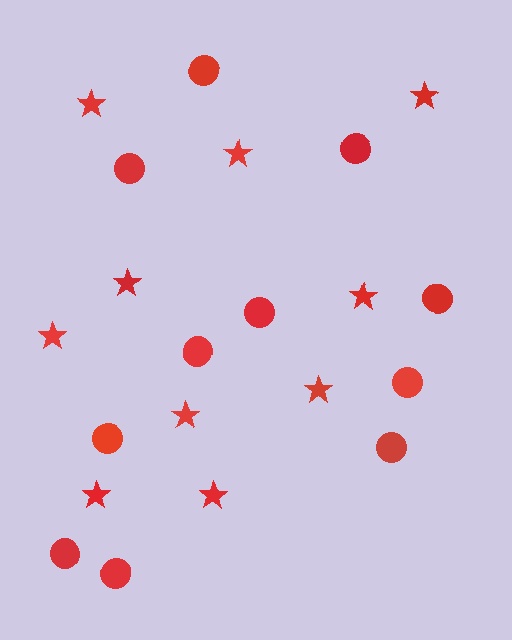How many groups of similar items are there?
There are 2 groups: one group of stars (10) and one group of circles (11).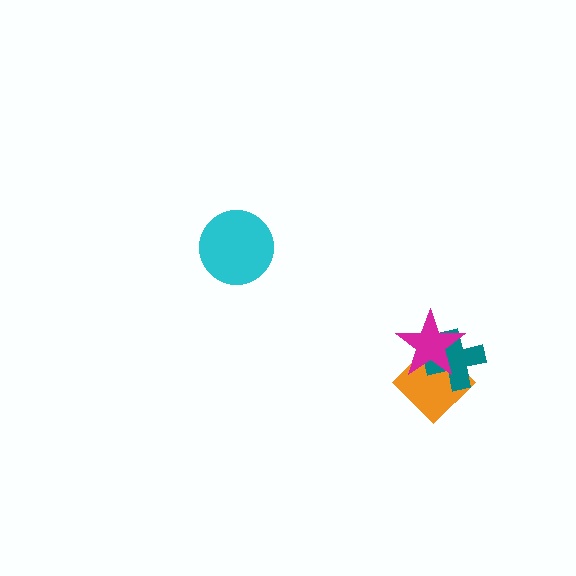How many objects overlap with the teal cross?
2 objects overlap with the teal cross.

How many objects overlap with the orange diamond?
2 objects overlap with the orange diamond.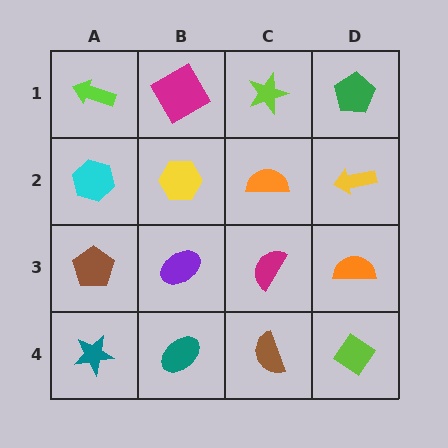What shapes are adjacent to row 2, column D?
A green pentagon (row 1, column D), an orange semicircle (row 3, column D), an orange semicircle (row 2, column C).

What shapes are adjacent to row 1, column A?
A cyan hexagon (row 2, column A), a magenta diamond (row 1, column B).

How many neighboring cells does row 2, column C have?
4.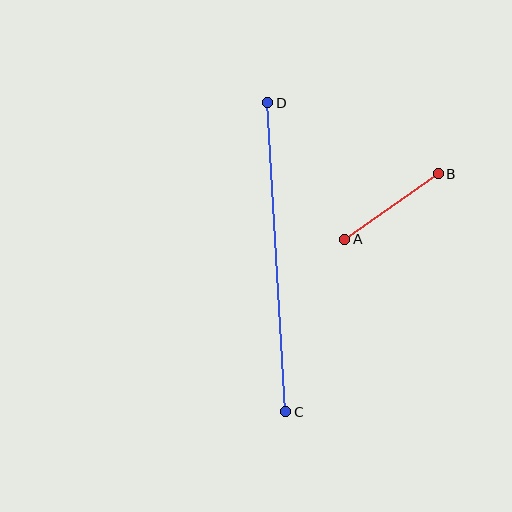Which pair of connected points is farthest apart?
Points C and D are farthest apart.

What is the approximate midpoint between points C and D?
The midpoint is at approximately (277, 257) pixels.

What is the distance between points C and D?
The distance is approximately 309 pixels.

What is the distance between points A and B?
The distance is approximately 114 pixels.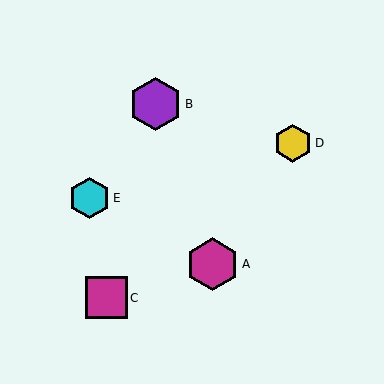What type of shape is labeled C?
Shape C is a magenta square.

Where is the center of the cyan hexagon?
The center of the cyan hexagon is at (89, 198).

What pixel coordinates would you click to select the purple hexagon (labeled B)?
Click at (155, 104) to select the purple hexagon B.